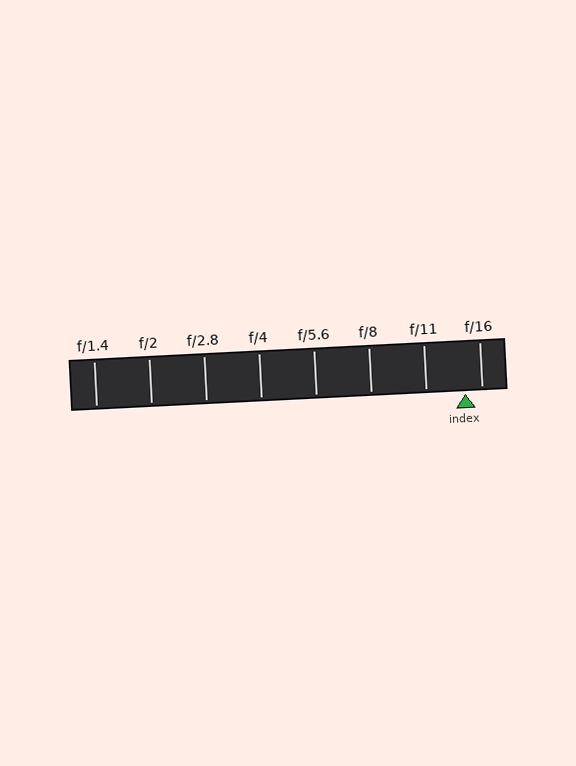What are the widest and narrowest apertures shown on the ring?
The widest aperture shown is f/1.4 and the narrowest is f/16.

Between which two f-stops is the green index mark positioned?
The index mark is between f/11 and f/16.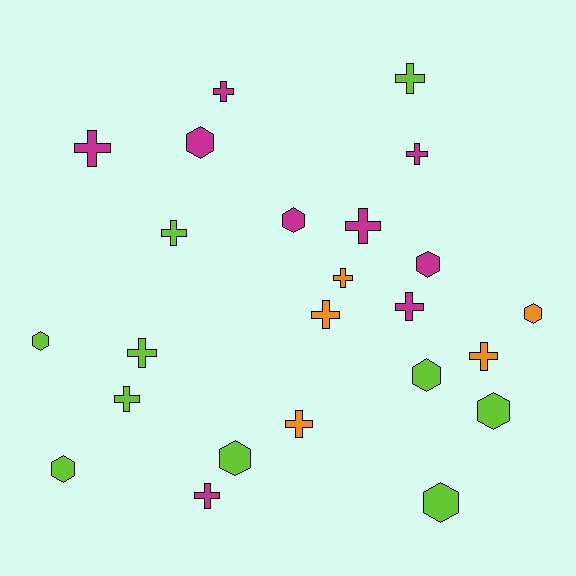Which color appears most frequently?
Lime, with 10 objects.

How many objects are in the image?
There are 24 objects.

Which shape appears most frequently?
Cross, with 14 objects.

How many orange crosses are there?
There are 4 orange crosses.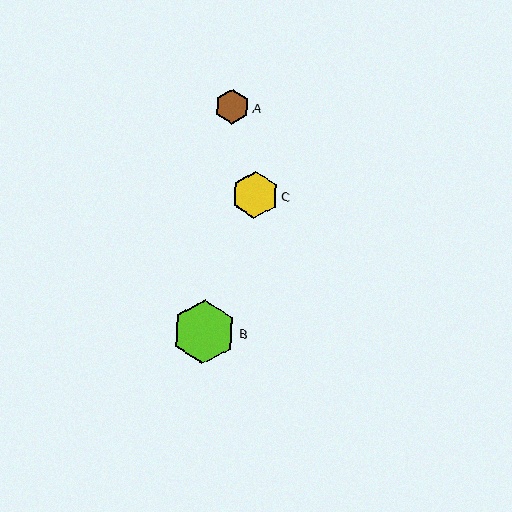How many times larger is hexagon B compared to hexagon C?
Hexagon B is approximately 1.4 times the size of hexagon C.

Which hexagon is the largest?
Hexagon B is the largest with a size of approximately 63 pixels.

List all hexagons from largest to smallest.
From largest to smallest: B, C, A.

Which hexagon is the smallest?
Hexagon A is the smallest with a size of approximately 35 pixels.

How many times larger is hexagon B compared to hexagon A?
Hexagon B is approximately 1.8 times the size of hexagon A.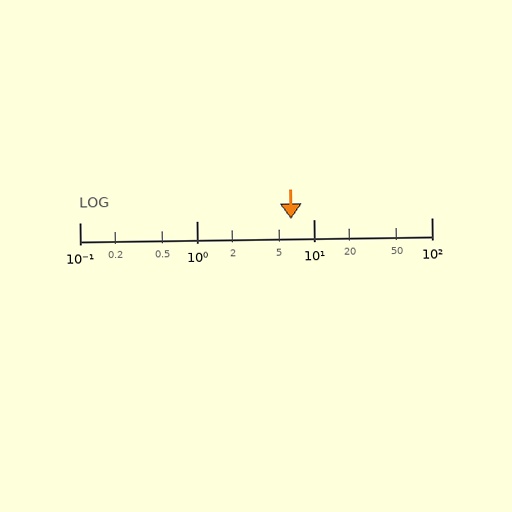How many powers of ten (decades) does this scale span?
The scale spans 3 decades, from 0.1 to 100.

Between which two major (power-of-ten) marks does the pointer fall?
The pointer is between 1 and 10.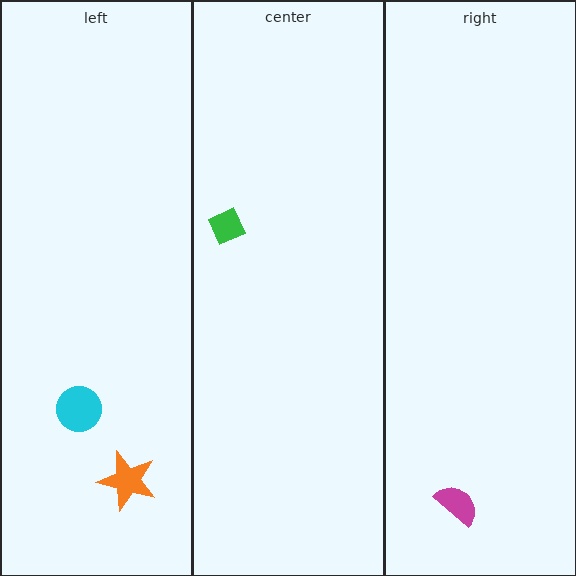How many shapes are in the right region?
1.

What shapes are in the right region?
The magenta semicircle.